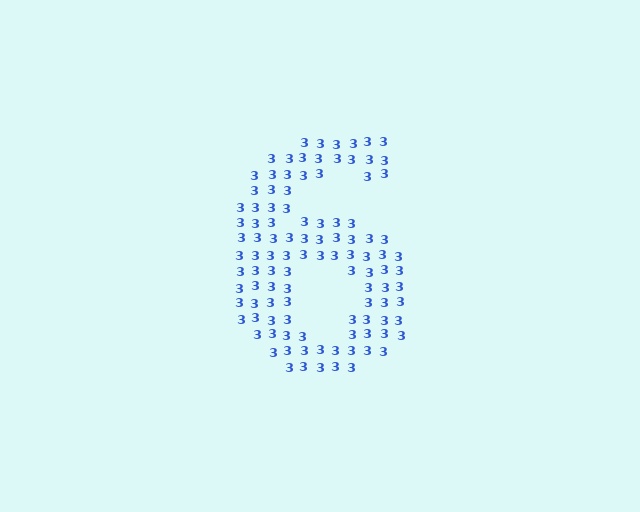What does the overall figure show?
The overall figure shows the digit 6.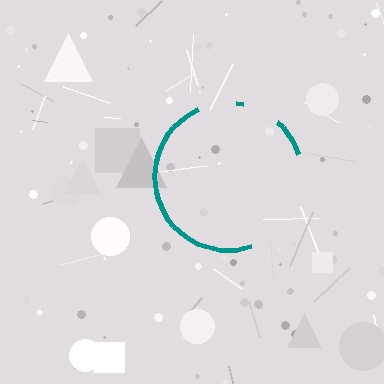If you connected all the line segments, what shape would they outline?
They would outline a circle.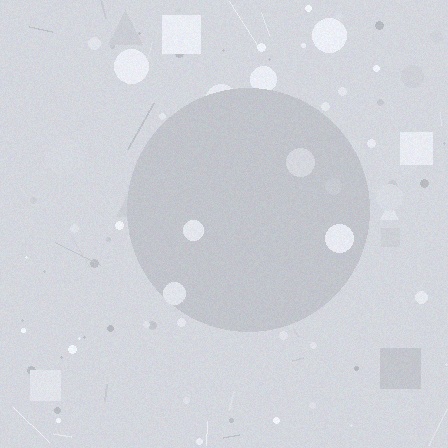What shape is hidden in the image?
A circle is hidden in the image.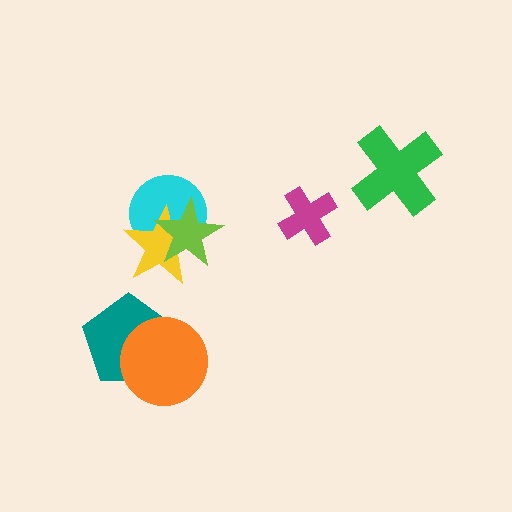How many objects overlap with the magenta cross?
0 objects overlap with the magenta cross.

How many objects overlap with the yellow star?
2 objects overlap with the yellow star.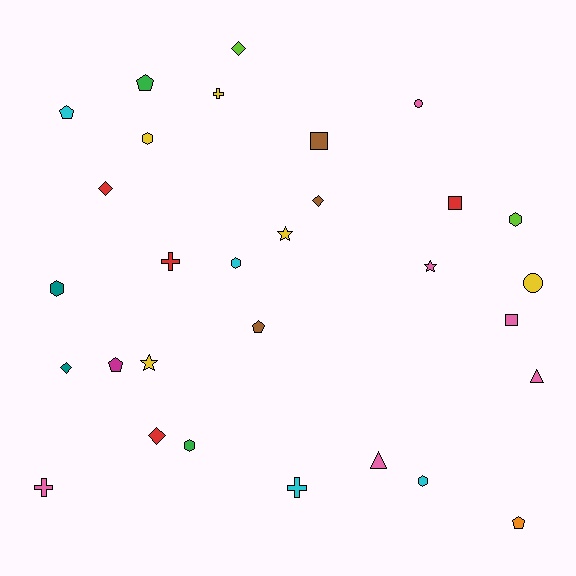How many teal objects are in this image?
There are 2 teal objects.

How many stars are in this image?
There are 3 stars.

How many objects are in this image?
There are 30 objects.